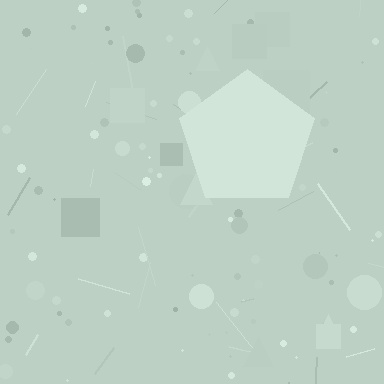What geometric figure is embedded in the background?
A pentagon is embedded in the background.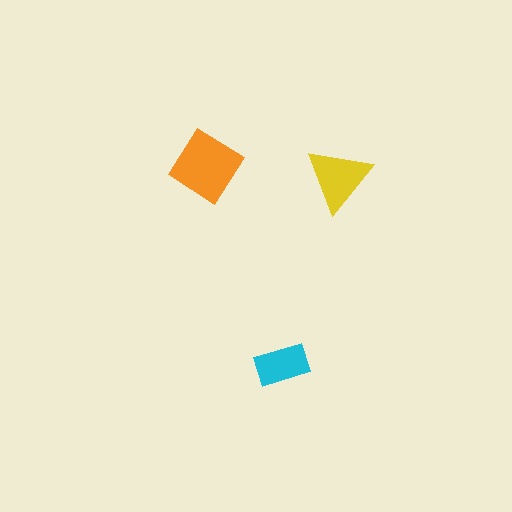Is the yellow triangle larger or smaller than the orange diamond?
Smaller.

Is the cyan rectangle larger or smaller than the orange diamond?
Smaller.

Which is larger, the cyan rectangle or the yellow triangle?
The yellow triangle.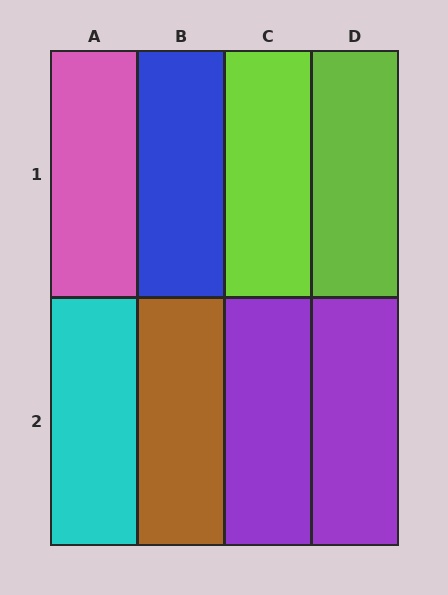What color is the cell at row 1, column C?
Lime.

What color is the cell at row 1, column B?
Blue.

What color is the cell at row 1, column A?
Pink.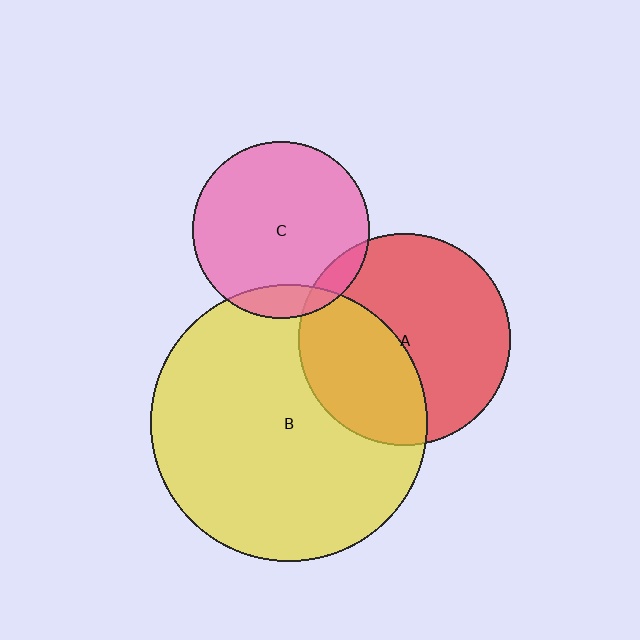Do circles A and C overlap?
Yes.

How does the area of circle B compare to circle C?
Approximately 2.5 times.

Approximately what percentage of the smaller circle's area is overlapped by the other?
Approximately 10%.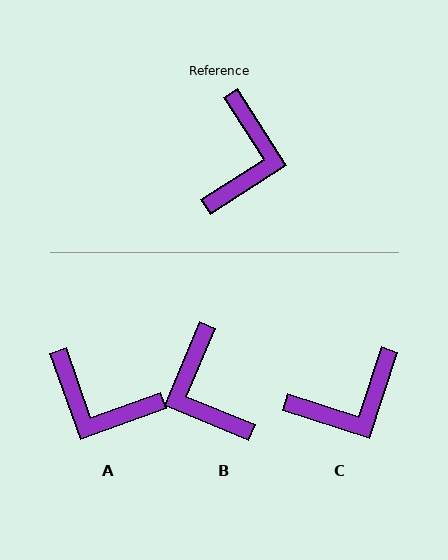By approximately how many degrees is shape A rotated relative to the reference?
Approximately 103 degrees clockwise.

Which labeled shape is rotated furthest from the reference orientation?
B, about 145 degrees away.